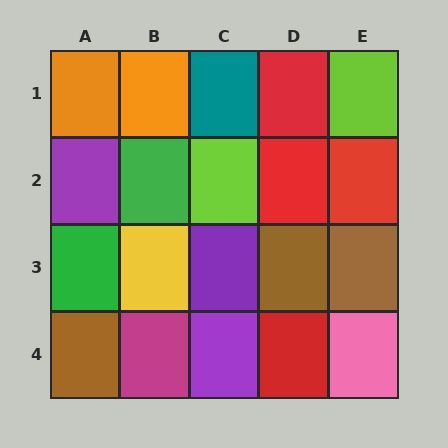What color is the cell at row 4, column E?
Pink.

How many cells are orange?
2 cells are orange.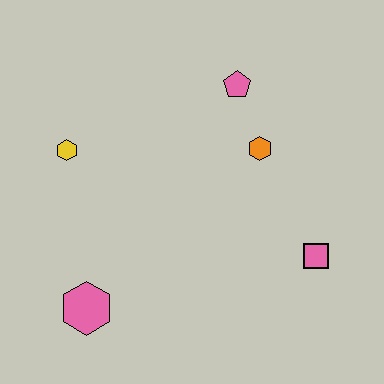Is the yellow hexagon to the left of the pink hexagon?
Yes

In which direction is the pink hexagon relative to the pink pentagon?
The pink hexagon is below the pink pentagon.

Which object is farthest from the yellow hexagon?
The pink square is farthest from the yellow hexagon.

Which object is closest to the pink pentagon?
The orange hexagon is closest to the pink pentagon.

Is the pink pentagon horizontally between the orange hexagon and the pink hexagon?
Yes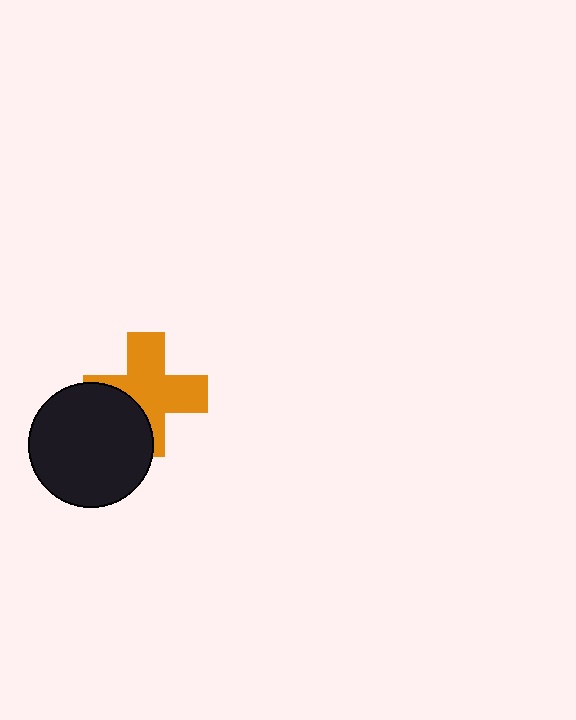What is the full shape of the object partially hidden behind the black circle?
The partially hidden object is an orange cross.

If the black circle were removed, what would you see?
You would see the complete orange cross.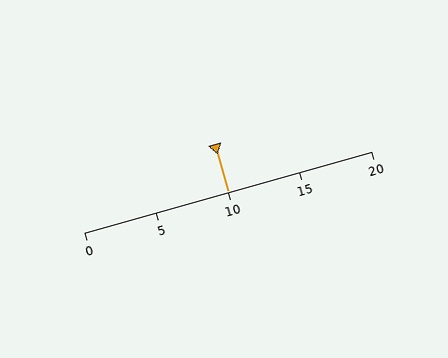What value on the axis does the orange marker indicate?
The marker indicates approximately 10.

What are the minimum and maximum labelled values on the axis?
The axis runs from 0 to 20.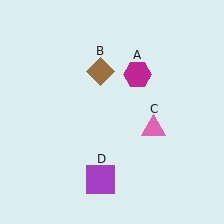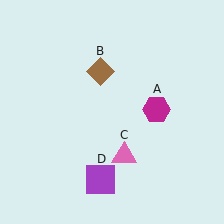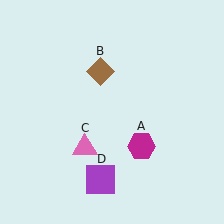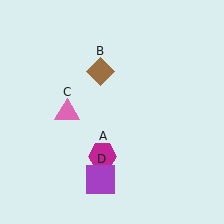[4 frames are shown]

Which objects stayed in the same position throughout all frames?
Brown diamond (object B) and purple square (object D) remained stationary.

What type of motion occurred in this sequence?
The magenta hexagon (object A), pink triangle (object C) rotated clockwise around the center of the scene.